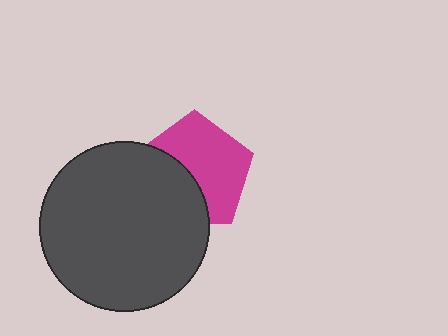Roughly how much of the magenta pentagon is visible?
About half of it is visible (roughly 60%).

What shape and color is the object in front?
The object in front is a dark gray circle.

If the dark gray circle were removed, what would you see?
You would see the complete magenta pentagon.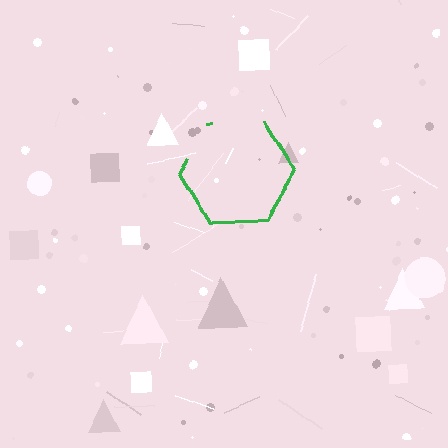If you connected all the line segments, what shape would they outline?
They would outline a hexagon.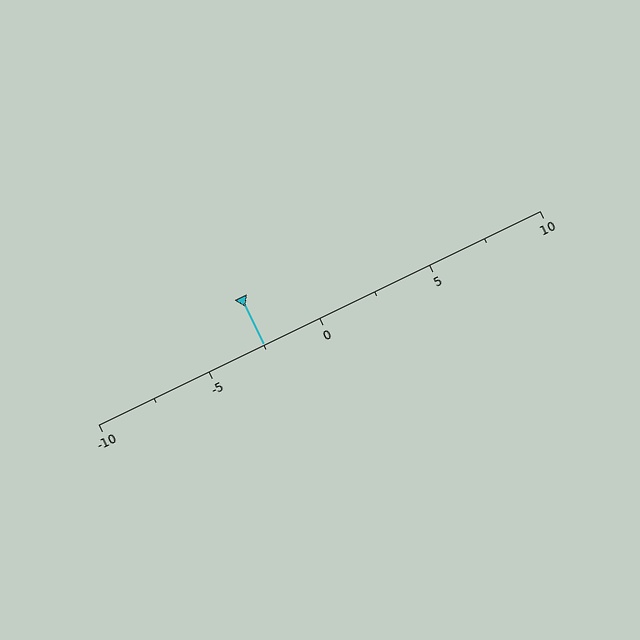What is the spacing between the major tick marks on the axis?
The major ticks are spaced 5 apart.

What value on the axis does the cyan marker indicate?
The marker indicates approximately -2.5.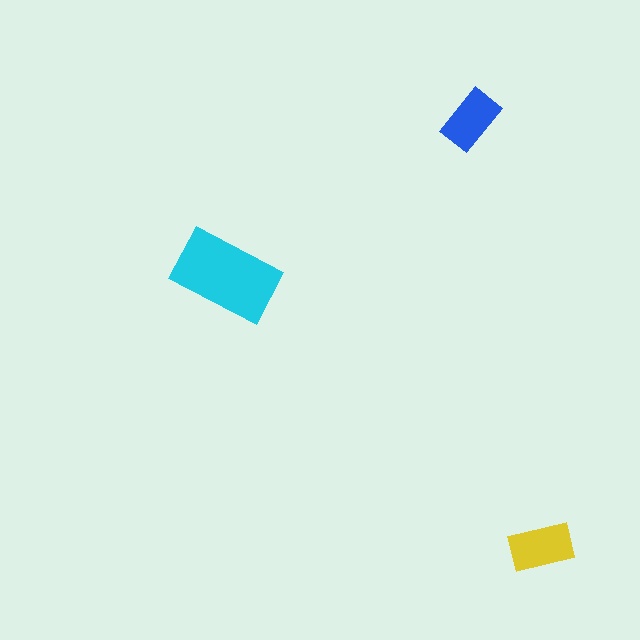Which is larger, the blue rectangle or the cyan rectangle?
The cyan one.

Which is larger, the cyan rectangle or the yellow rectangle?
The cyan one.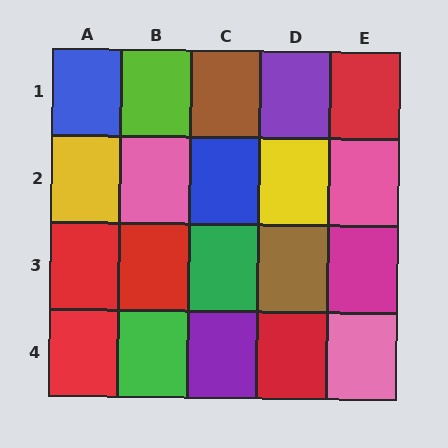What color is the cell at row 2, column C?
Blue.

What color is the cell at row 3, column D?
Brown.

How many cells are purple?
2 cells are purple.